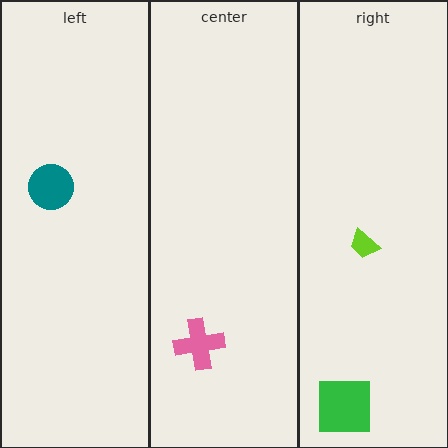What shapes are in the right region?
The lime trapezoid, the green square.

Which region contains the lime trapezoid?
The right region.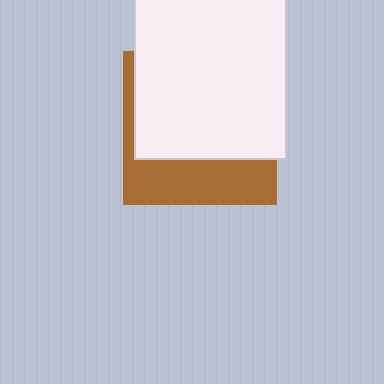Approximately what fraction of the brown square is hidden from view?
Roughly 66% of the brown square is hidden behind the white rectangle.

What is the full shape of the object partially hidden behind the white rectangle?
The partially hidden object is a brown square.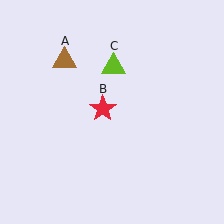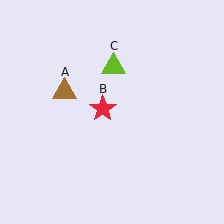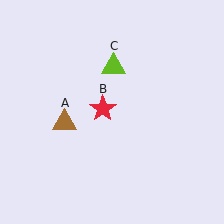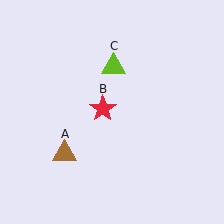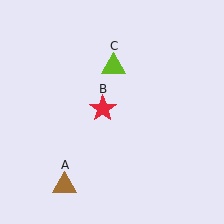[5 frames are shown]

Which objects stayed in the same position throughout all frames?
Red star (object B) and lime triangle (object C) remained stationary.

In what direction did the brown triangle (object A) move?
The brown triangle (object A) moved down.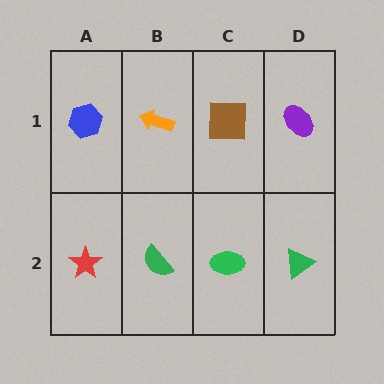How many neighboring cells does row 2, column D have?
2.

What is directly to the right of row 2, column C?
A green triangle.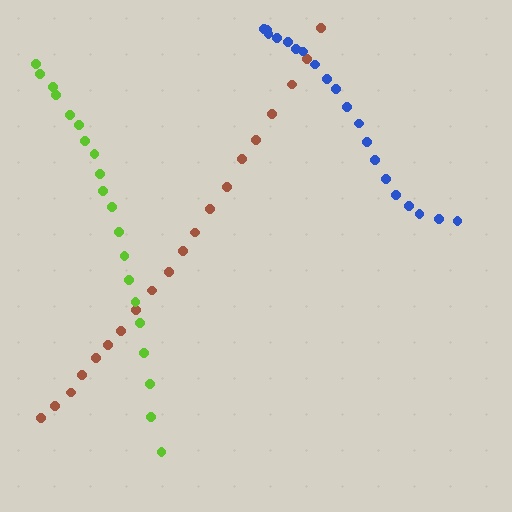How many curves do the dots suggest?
There are 3 distinct paths.